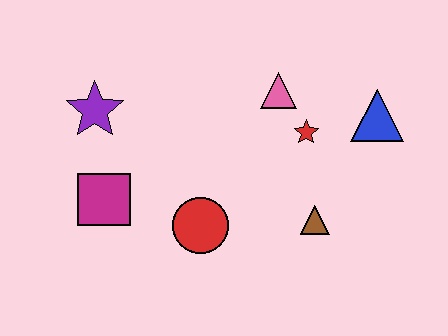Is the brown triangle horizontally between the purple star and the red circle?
No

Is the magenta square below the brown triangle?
No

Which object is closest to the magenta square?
The purple star is closest to the magenta square.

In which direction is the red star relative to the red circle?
The red star is to the right of the red circle.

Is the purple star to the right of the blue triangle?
No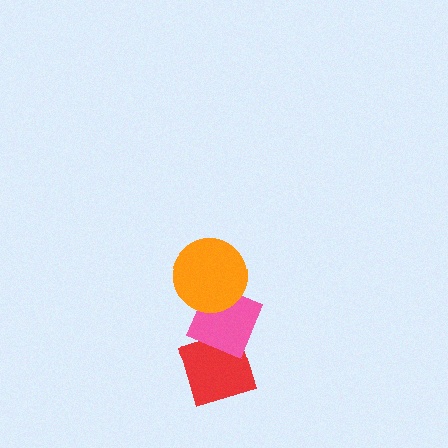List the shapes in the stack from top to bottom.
From top to bottom: the orange circle, the pink diamond, the red diamond.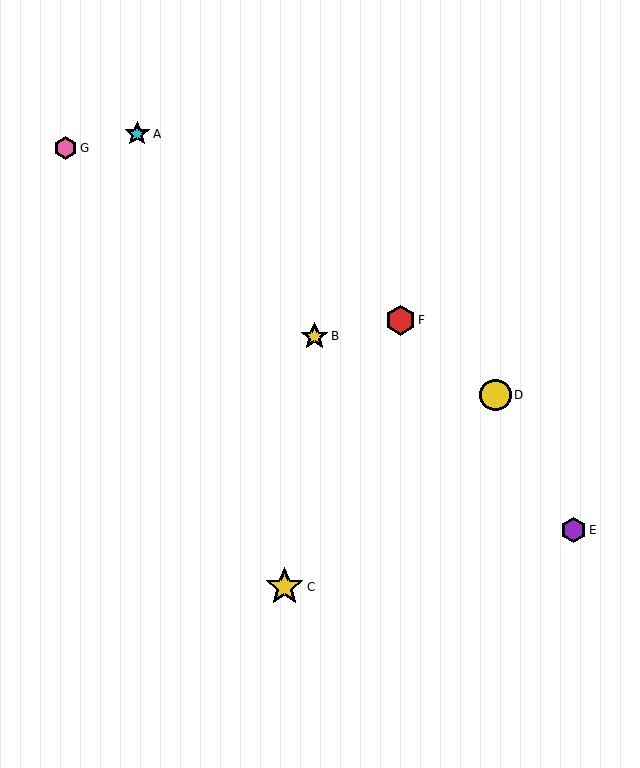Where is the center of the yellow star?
The center of the yellow star is at (285, 587).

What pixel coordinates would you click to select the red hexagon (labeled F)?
Click at (400, 320) to select the red hexagon F.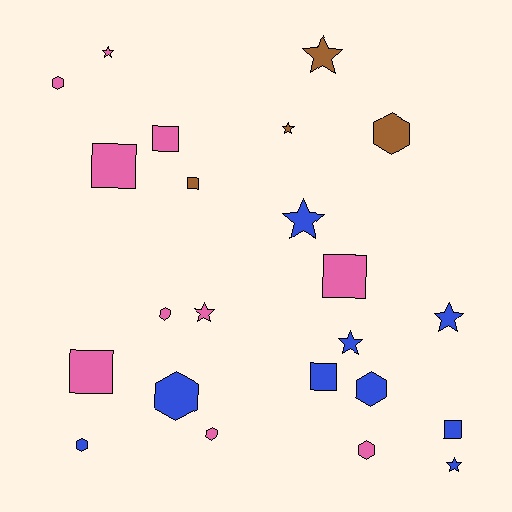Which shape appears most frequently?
Hexagon, with 8 objects.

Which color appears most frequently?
Pink, with 10 objects.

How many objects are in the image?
There are 23 objects.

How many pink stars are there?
There are 2 pink stars.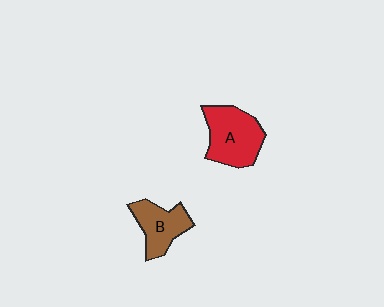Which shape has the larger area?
Shape A (red).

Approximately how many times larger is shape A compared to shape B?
Approximately 1.3 times.